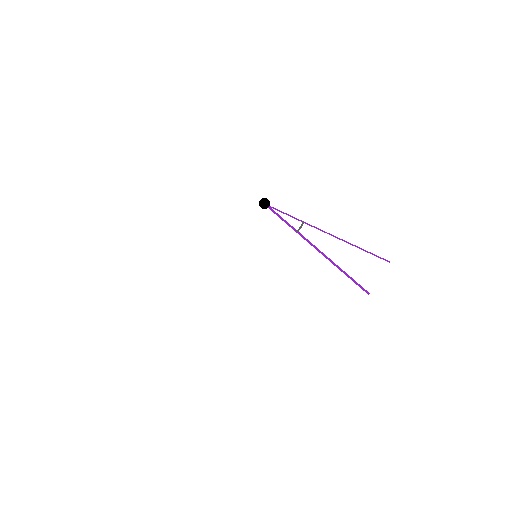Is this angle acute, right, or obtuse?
It is acute.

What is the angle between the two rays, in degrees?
Approximately 16 degrees.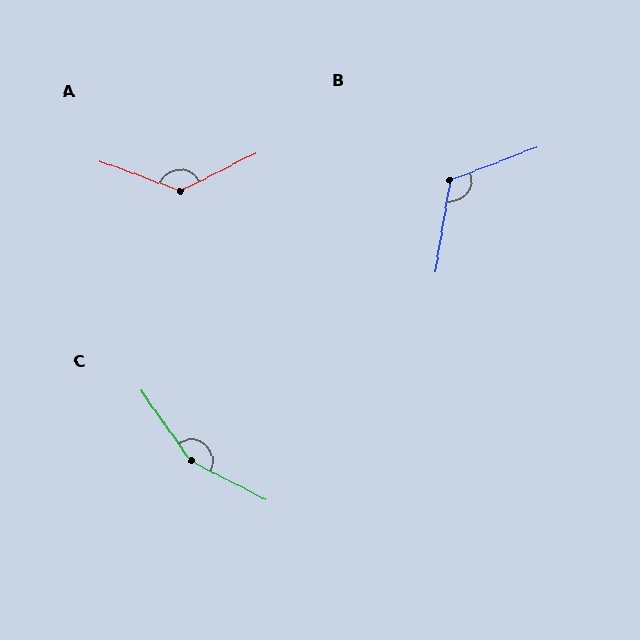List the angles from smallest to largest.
B (120°), A (133°), C (152°).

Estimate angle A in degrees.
Approximately 133 degrees.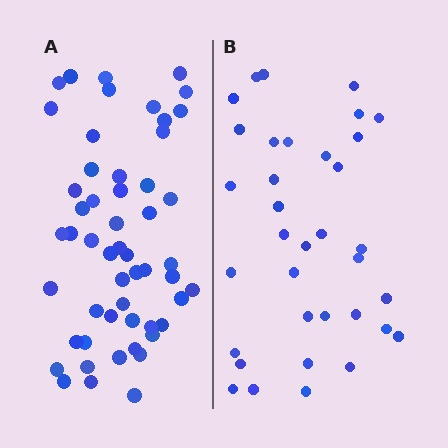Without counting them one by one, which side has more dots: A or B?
Region A (the left region) has more dots.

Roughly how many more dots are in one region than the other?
Region A has approximately 20 more dots than region B.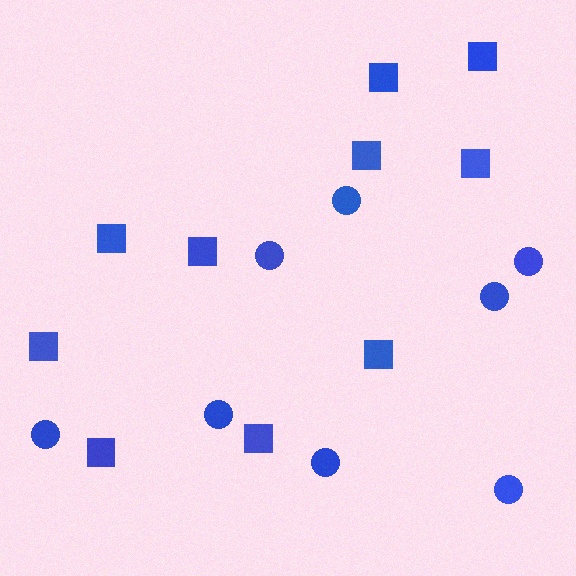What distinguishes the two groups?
There are 2 groups: one group of squares (10) and one group of circles (8).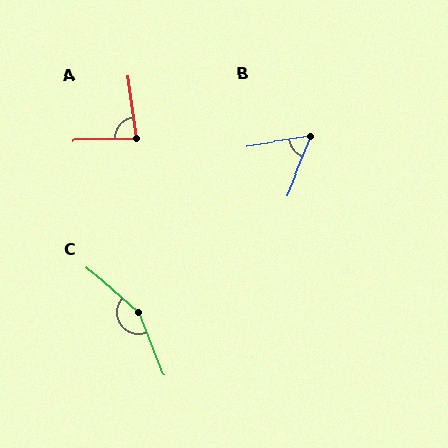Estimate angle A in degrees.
Approximately 84 degrees.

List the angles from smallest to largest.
B (59°), A (84°), C (153°).